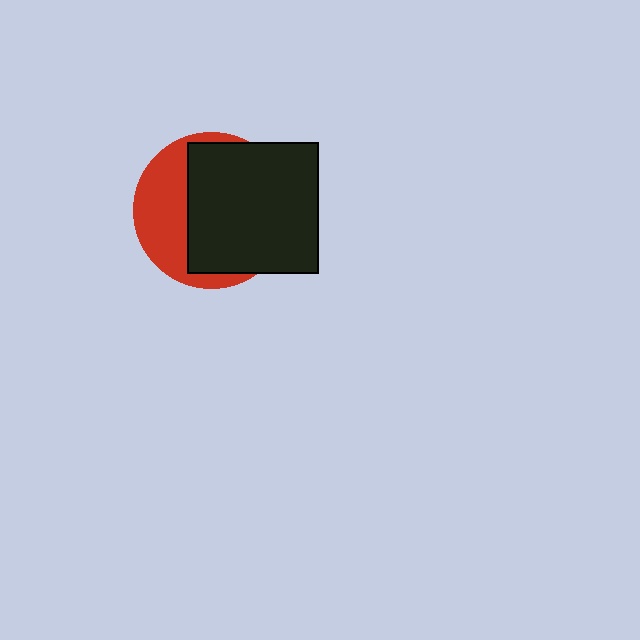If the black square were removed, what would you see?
You would see the complete red circle.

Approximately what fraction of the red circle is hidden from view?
Roughly 63% of the red circle is hidden behind the black square.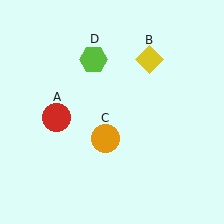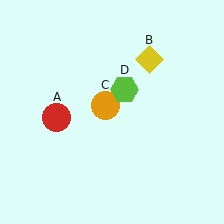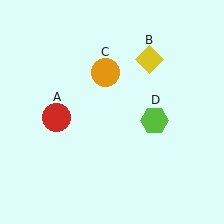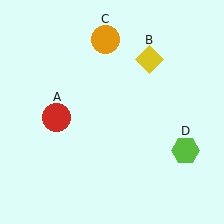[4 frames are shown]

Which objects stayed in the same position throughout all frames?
Red circle (object A) and yellow diamond (object B) remained stationary.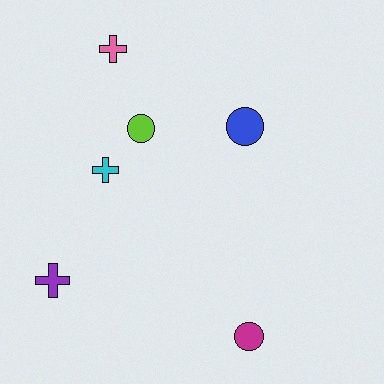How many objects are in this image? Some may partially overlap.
There are 6 objects.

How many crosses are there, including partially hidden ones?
There are 3 crosses.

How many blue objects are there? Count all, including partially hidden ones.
There is 1 blue object.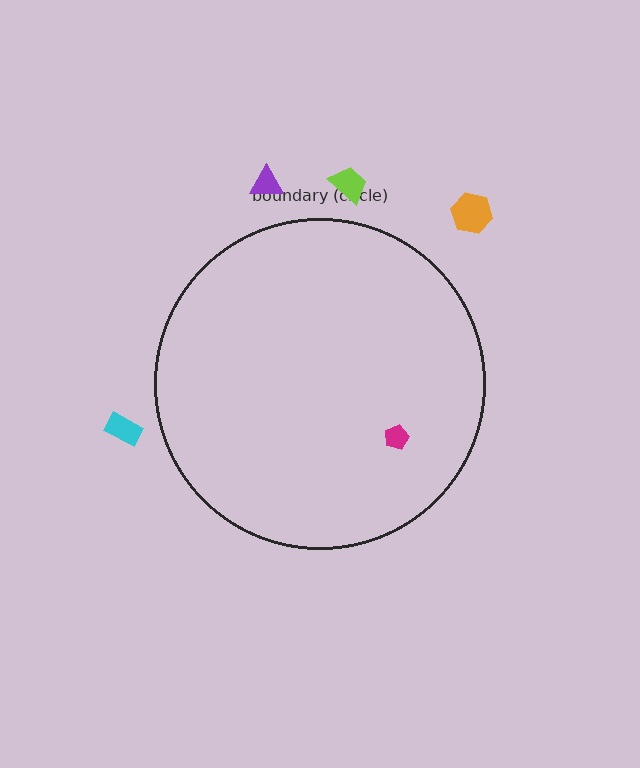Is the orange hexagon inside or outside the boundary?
Outside.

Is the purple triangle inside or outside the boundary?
Outside.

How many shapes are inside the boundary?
1 inside, 4 outside.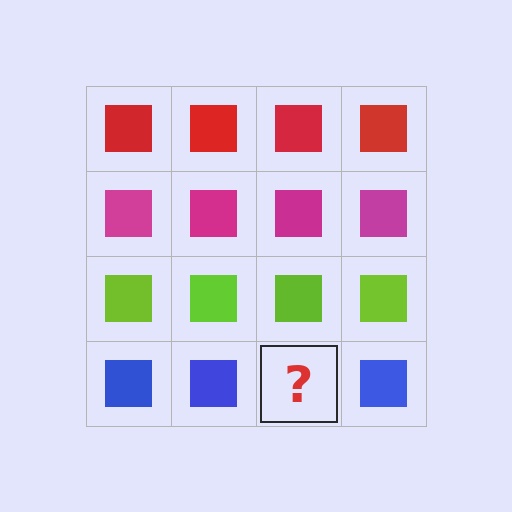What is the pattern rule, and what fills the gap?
The rule is that each row has a consistent color. The gap should be filled with a blue square.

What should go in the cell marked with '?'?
The missing cell should contain a blue square.